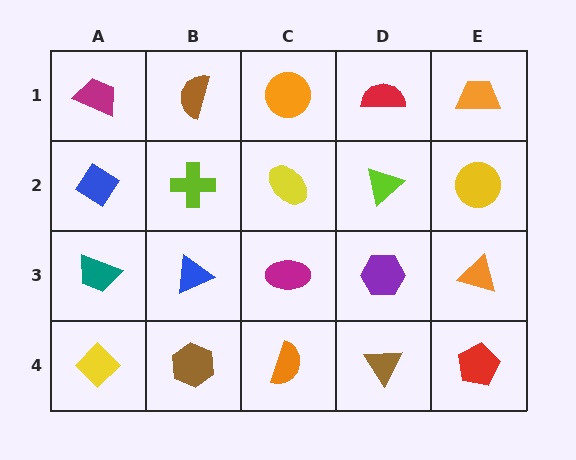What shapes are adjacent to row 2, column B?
A brown semicircle (row 1, column B), a blue triangle (row 3, column B), a blue diamond (row 2, column A), a yellow ellipse (row 2, column C).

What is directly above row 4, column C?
A magenta ellipse.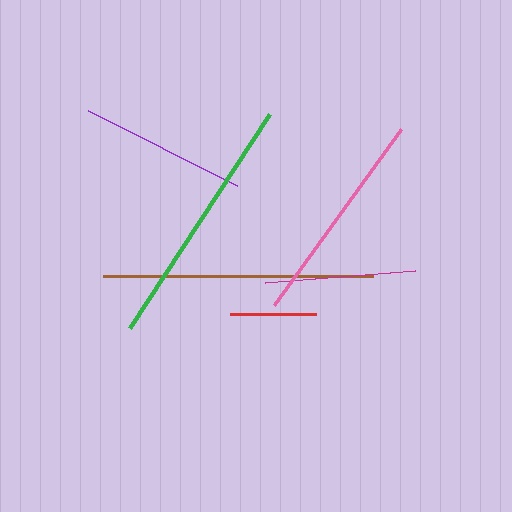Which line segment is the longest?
The brown line is the longest at approximately 270 pixels.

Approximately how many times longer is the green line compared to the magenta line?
The green line is approximately 1.7 times the length of the magenta line.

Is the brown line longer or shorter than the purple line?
The brown line is longer than the purple line.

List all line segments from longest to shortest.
From longest to shortest: brown, green, pink, purple, magenta, red.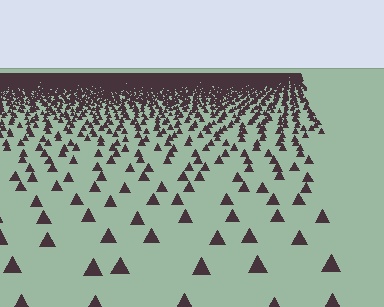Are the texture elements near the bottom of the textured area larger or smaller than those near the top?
Larger. Near the bottom, elements are closer to the viewer and appear at a bigger on-screen size.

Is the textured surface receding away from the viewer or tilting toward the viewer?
The surface is receding away from the viewer. Texture elements get smaller and denser toward the top.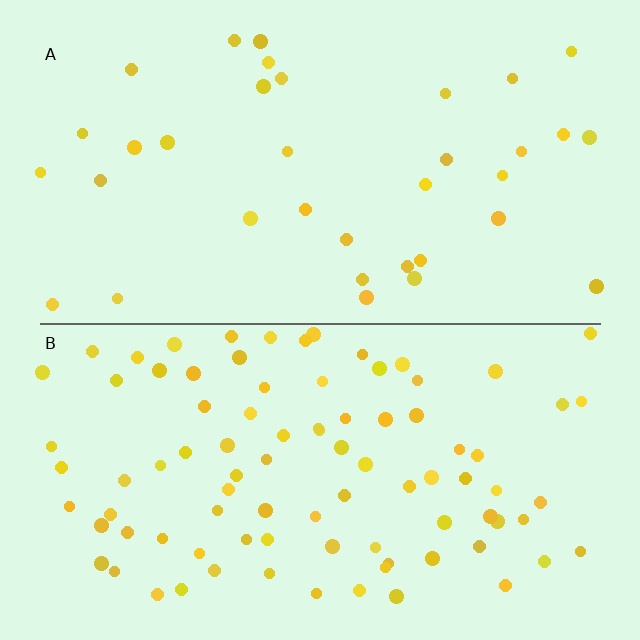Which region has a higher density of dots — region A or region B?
B (the bottom).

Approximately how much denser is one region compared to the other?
Approximately 2.6× — region B over region A.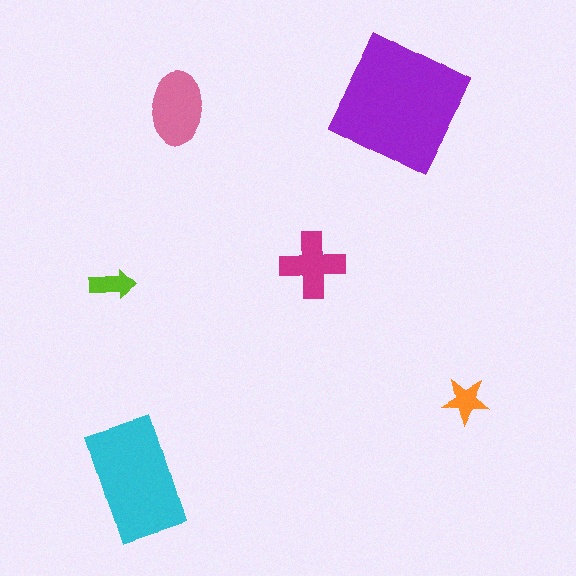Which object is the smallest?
The lime arrow.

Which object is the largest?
The purple square.